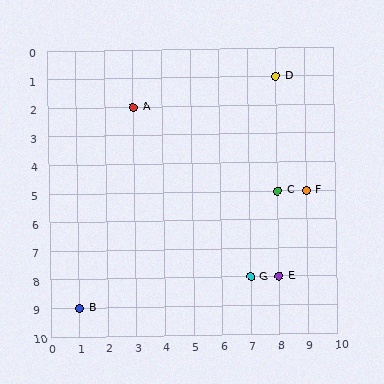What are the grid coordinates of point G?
Point G is at grid coordinates (7, 8).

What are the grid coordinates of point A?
Point A is at grid coordinates (3, 2).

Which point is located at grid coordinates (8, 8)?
Point E is at (8, 8).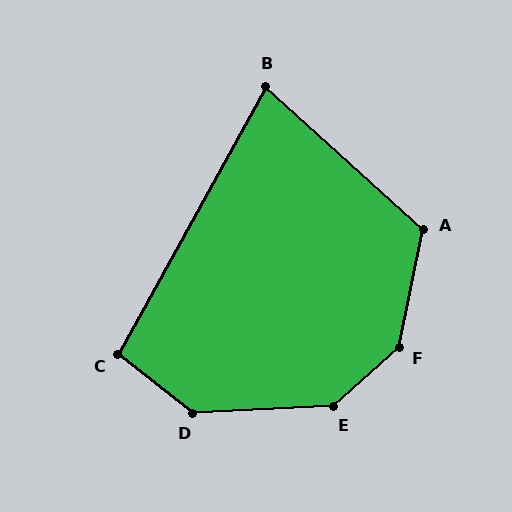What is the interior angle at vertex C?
Approximately 99 degrees (obtuse).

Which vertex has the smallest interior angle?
B, at approximately 77 degrees.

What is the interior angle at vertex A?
Approximately 120 degrees (obtuse).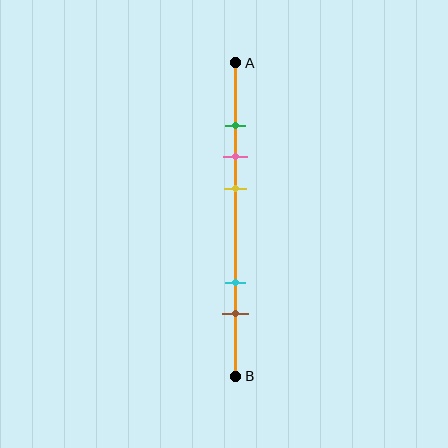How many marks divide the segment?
There are 5 marks dividing the segment.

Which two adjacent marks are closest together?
The green and pink marks are the closest adjacent pair.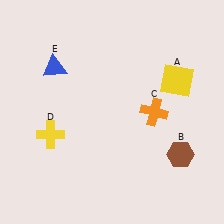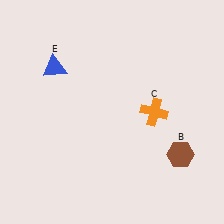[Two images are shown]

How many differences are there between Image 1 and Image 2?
There are 2 differences between the two images.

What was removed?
The yellow cross (D), the yellow square (A) were removed in Image 2.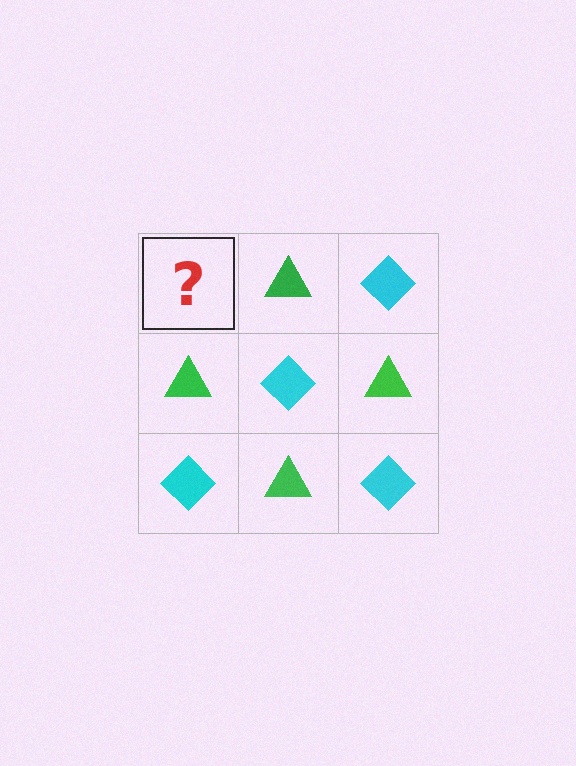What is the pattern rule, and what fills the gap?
The rule is that it alternates cyan diamond and green triangle in a checkerboard pattern. The gap should be filled with a cyan diamond.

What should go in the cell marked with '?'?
The missing cell should contain a cyan diamond.